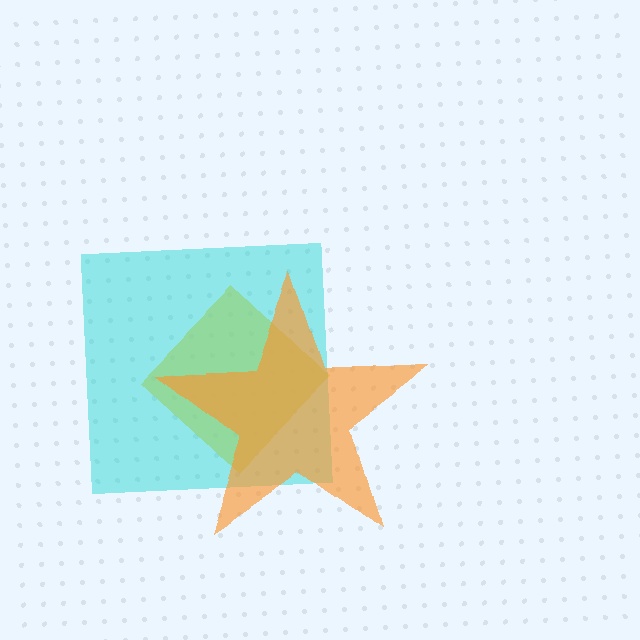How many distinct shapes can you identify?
There are 3 distinct shapes: a yellow diamond, a cyan square, an orange star.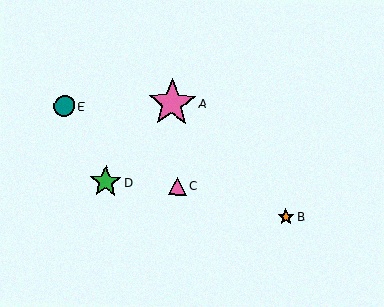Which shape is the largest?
The pink star (labeled A) is the largest.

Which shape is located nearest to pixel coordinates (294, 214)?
The orange star (labeled B) at (286, 217) is nearest to that location.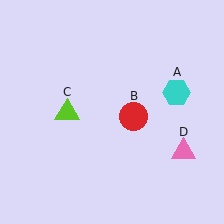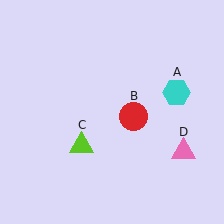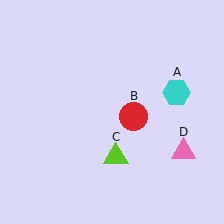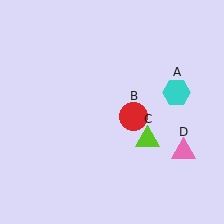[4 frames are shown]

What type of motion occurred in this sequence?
The lime triangle (object C) rotated counterclockwise around the center of the scene.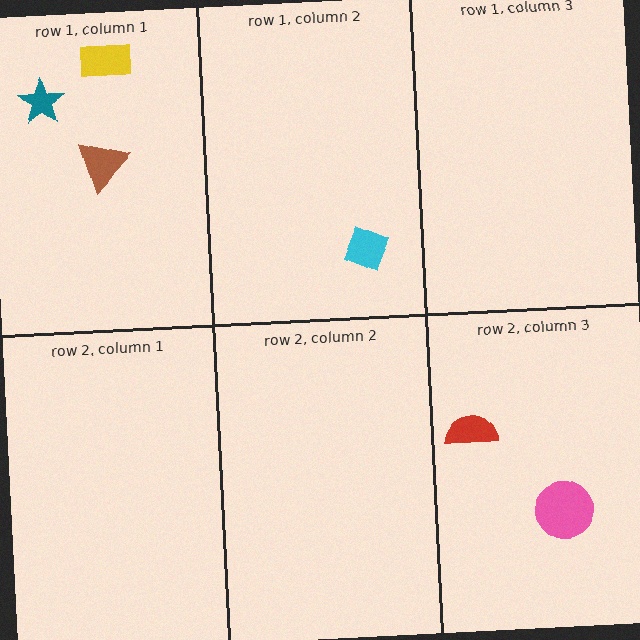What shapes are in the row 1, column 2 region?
The cyan diamond.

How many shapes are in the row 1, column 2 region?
1.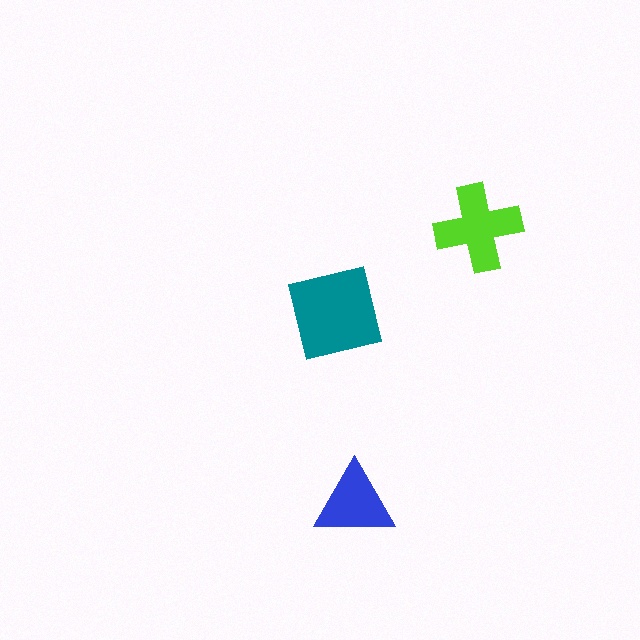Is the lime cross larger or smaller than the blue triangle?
Larger.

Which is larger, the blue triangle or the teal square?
The teal square.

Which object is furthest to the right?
The lime cross is rightmost.